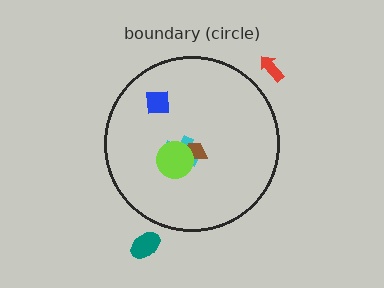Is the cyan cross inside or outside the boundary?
Inside.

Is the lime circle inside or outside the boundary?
Inside.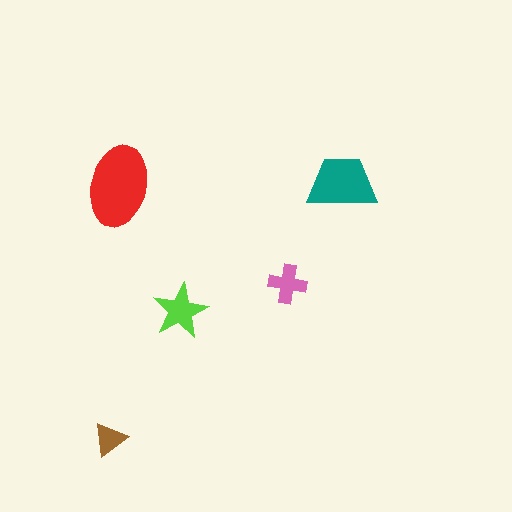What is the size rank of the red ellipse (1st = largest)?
1st.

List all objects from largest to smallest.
The red ellipse, the teal trapezoid, the lime star, the pink cross, the brown triangle.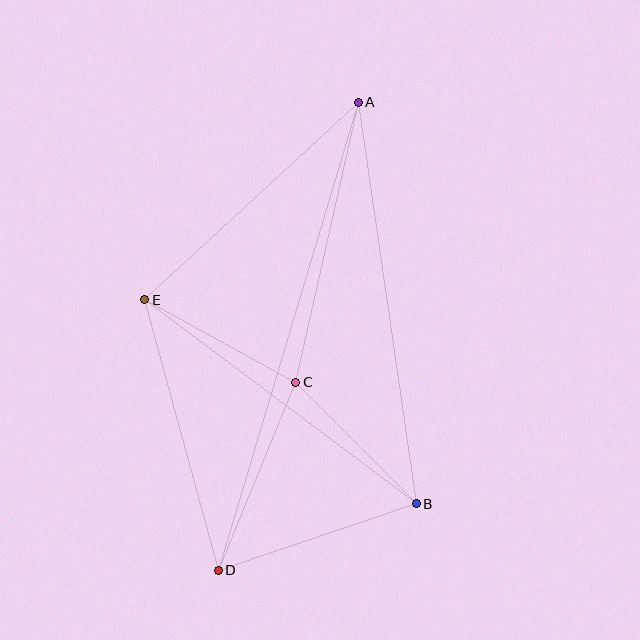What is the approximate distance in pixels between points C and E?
The distance between C and E is approximately 172 pixels.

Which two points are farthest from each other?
Points A and D are farthest from each other.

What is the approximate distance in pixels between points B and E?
The distance between B and E is approximately 340 pixels.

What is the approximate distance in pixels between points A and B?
The distance between A and B is approximately 406 pixels.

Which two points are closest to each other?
Points B and C are closest to each other.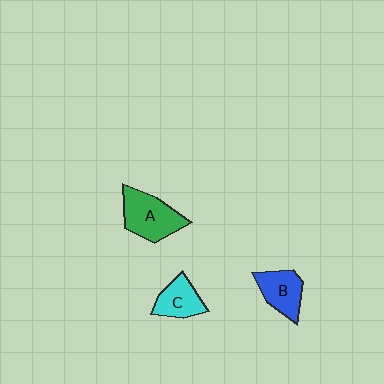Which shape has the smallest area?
Shape C (cyan).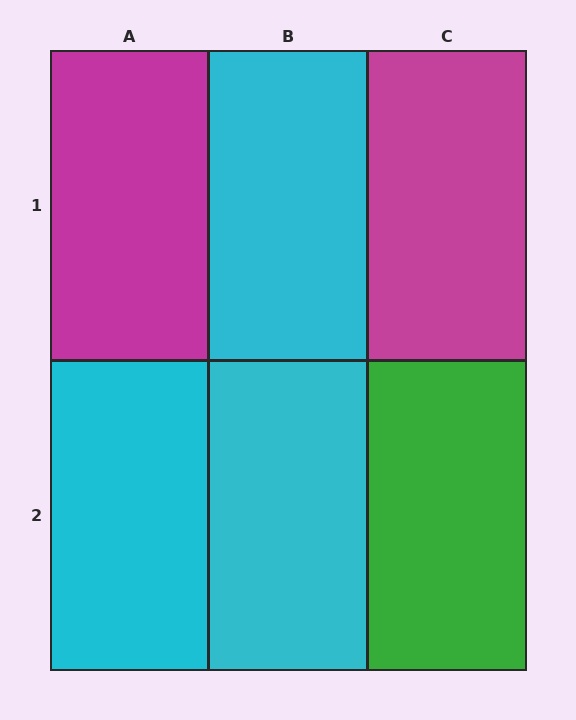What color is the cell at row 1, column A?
Magenta.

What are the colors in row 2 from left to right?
Cyan, cyan, green.